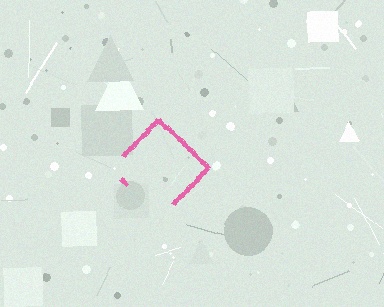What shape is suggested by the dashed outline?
The dashed outline suggests a diamond.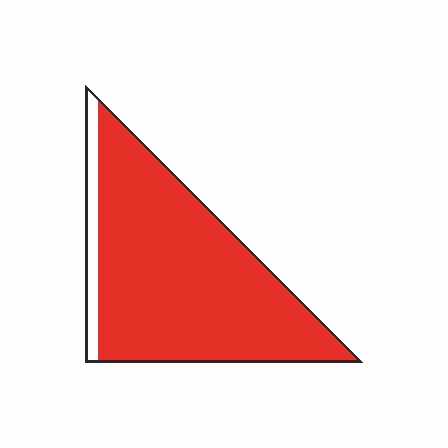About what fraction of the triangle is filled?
About nine tenths (9/10).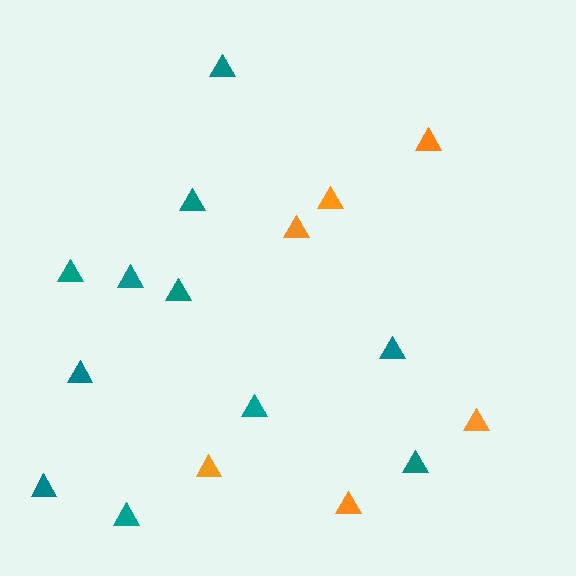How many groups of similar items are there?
There are 2 groups: one group of teal triangles (11) and one group of orange triangles (6).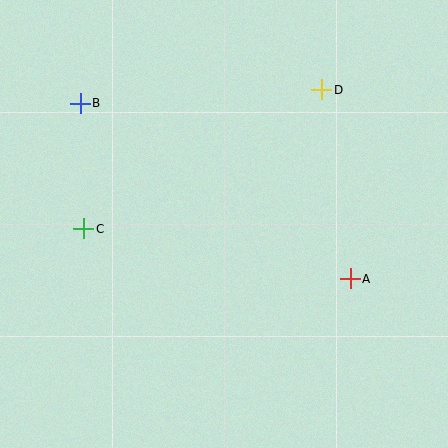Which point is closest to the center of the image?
Point A at (350, 279) is closest to the center.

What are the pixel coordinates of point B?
Point B is at (80, 103).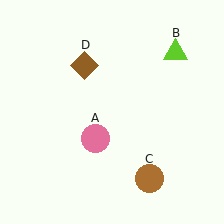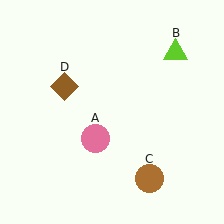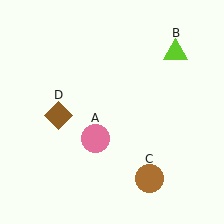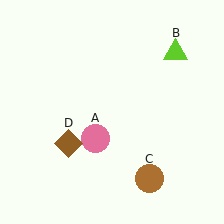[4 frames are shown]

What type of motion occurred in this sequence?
The brown diamond (object D) rotated counterclockwise around the center of the scene.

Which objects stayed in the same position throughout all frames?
Pink circle (object A) and lime triangle (object B) and brown circle (object C) remained stationary.